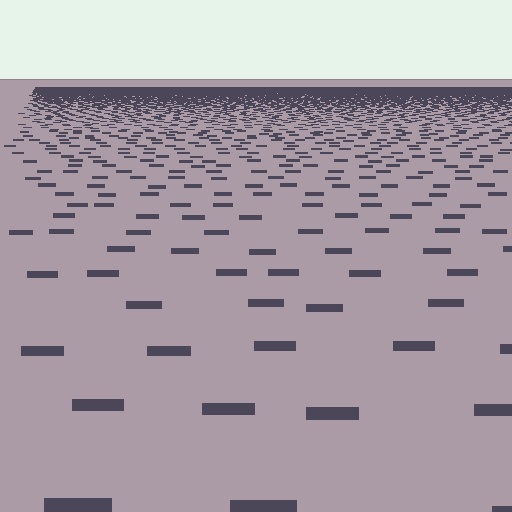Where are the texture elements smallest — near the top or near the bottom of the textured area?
Near the top.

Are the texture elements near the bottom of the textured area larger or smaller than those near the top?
Larger. Near the bottom, elements are closer to the viewer and appear at a bigger on-screen size.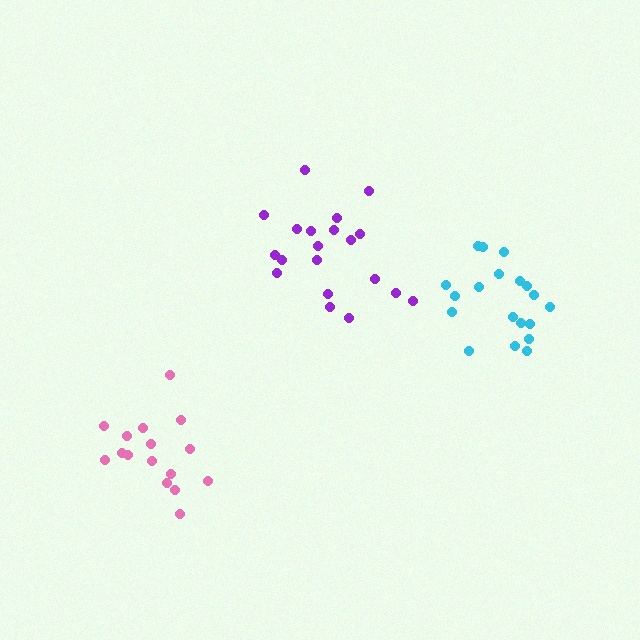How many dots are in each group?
Group 1: 16 dots, Group 2: 19 dots, Group 3: 20 dots (55 total).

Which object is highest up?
The purple cluster is topmost.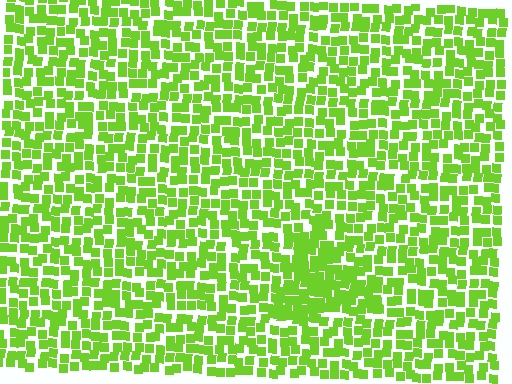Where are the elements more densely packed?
The elements are more densely packed inside the triangle boundary.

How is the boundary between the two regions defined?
The boundary is defined by a change in element density (approximately 1.6x ratio). All elements are the same color, size, and shape.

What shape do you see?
I see a triangle.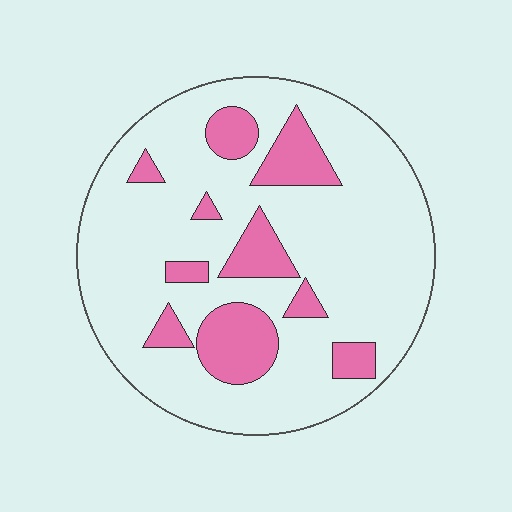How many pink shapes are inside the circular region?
10.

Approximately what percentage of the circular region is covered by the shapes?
Approximately 20%.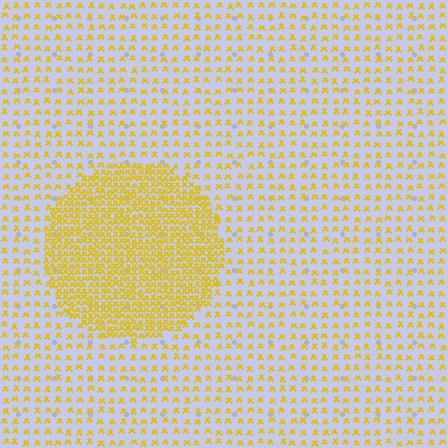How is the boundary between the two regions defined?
The boundary is defined by a change in element density (approximately 2.9x ratio). All elements are the same color, size, and shape.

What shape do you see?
I see a circle.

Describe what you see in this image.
The image contains small yellow elements arranged at two different densities. A circle-shaped region is visible where the elements are more densely packed than the surrounding area.